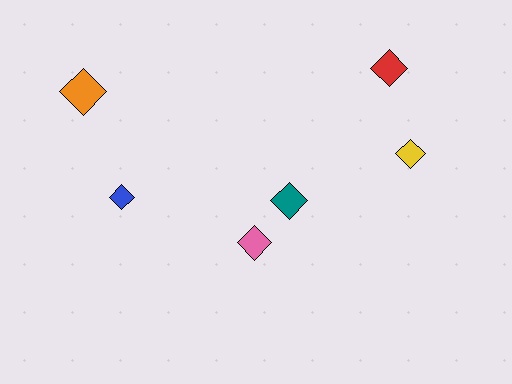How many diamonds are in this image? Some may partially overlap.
There are 6 diamonds.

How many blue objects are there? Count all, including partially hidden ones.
There is 1 blue object.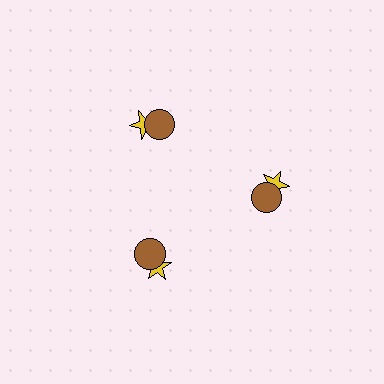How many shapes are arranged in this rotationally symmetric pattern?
There are 6 shapes, arranged in 3 groups of 2.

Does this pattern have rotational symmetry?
Yes, this pattern has 3-fold rotational symmetry. It looks the same after rotating 120 degrees around the center.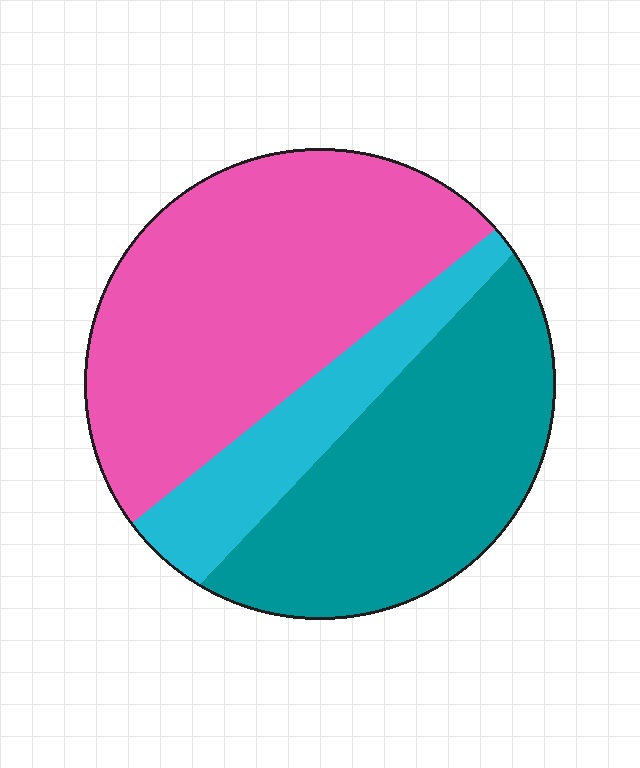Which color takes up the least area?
Cyan, at roughly 15%.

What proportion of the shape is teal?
Teal takes up between a quarter and a half of the shape.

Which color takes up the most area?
Pink, at roughly 45%.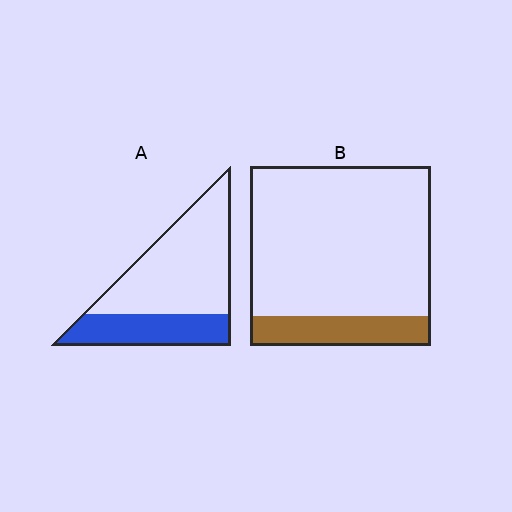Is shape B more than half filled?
No.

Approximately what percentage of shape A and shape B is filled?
A is approximately 30% and B is approximately 15%.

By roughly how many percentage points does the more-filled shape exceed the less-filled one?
By roughly 15 percentage points (A over B).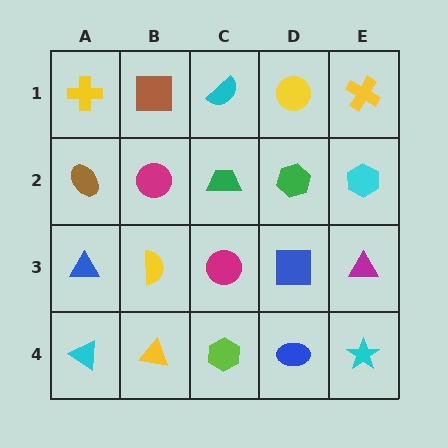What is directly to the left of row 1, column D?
A cyan semicircle.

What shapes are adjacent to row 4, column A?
A blue triangle (row 3, column A), a yellow triangle (row 4, column B).